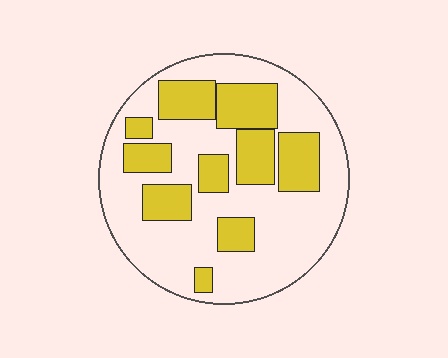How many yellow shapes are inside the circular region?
10.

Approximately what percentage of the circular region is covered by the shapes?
Approximately 35%.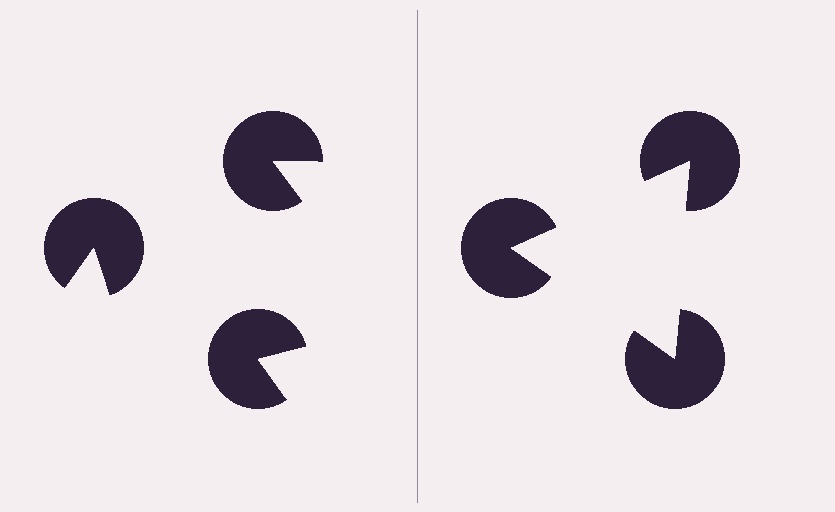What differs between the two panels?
The pac-man discs are positioned identically on both sides; only the wedge orientations differ. On the right they align to a triangle; on the left they are misaligned.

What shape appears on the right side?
An illusory triangle.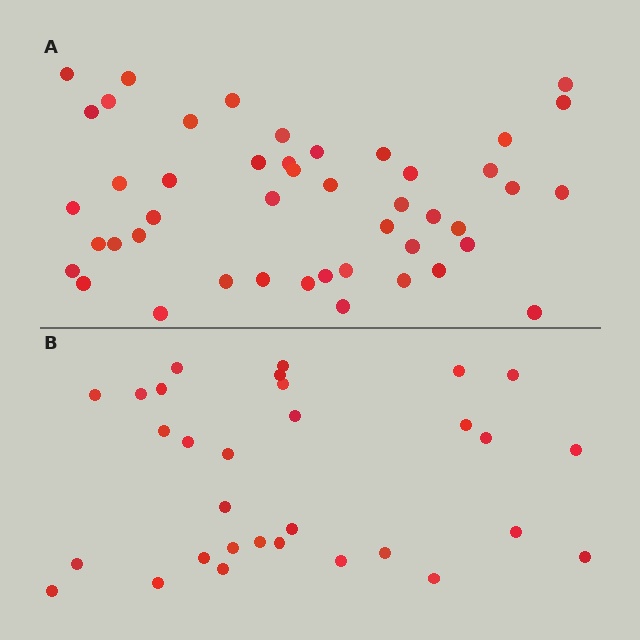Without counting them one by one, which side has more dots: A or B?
Region A (the top region) has more dots.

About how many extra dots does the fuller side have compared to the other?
Region A has approximately 15 more dots than region B.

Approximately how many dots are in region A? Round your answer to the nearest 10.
About 50 dots. (The exact count is 46, which rounds to 50.)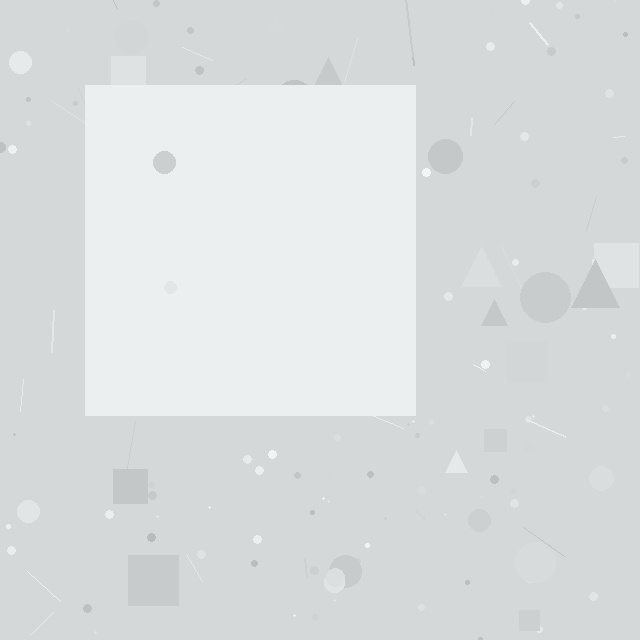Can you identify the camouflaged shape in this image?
The camouflaged shape is a square.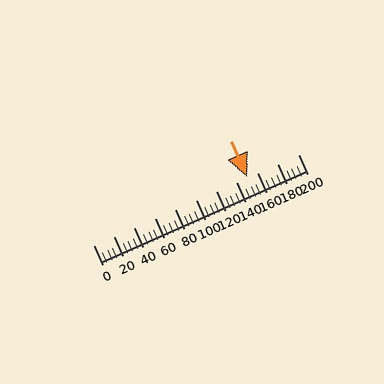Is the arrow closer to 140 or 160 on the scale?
The arrow is closer to 160.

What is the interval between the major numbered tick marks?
The major tick marks are spaced 20 units apart.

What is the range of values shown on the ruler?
The ruler shows values from 0 to 200.